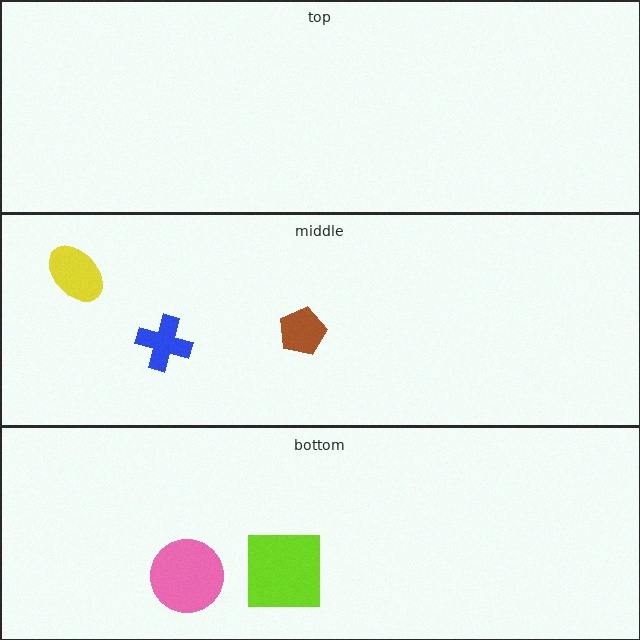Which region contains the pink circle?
The bottom region.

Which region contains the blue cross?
The middle region.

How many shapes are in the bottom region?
2.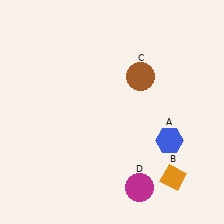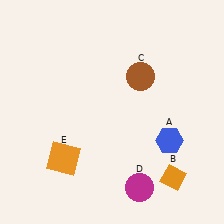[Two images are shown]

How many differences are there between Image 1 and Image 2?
There is 1 difference between the two images.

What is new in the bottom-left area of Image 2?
An orange square (E) was added in the bottom-left area of Image 2.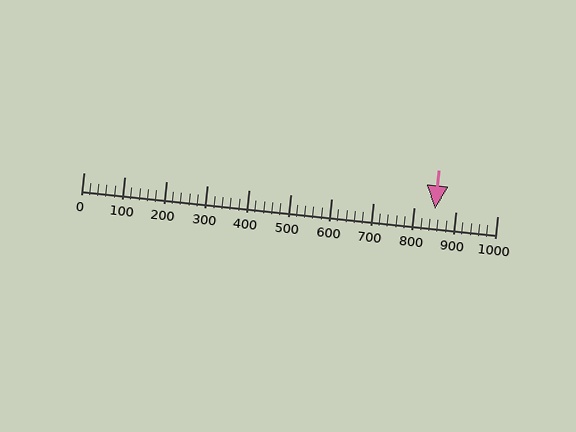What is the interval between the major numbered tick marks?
The major tick marks are spaced 100 units apart.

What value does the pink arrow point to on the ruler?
The pink arrow points to approximately 850.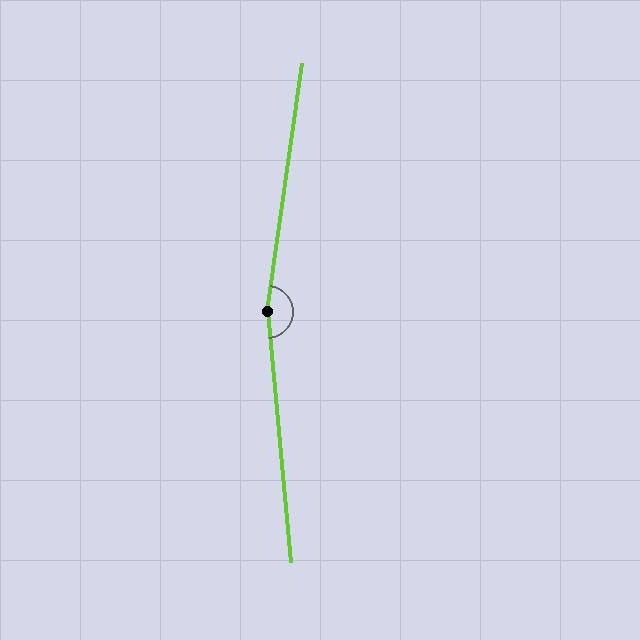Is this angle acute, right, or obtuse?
It is obtuse.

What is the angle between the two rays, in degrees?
Approximately 167 degrees.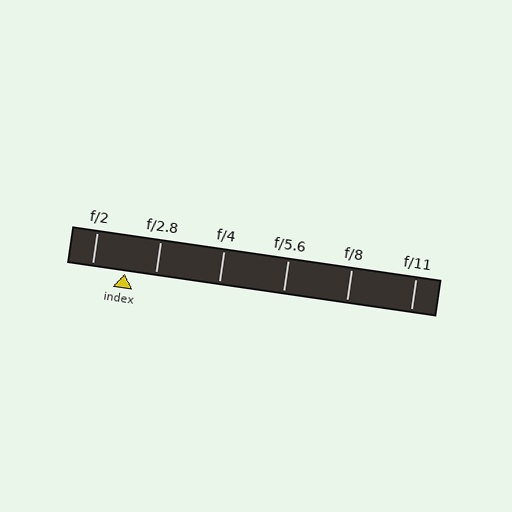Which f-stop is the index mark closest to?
The index mark is closest to f/2.8.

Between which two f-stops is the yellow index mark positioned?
The index mark is between f/2 and f/2.8.